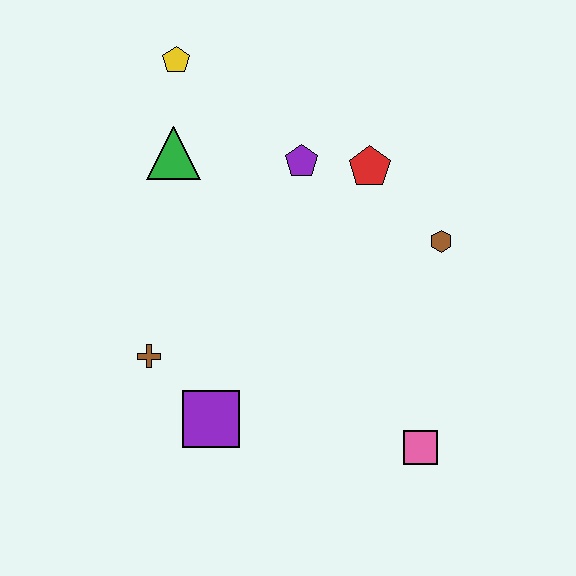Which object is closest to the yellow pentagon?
The green triangle is closest to the yellow pentagon.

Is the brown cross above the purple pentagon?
No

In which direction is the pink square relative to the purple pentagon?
The pink square is below the purple pentagon.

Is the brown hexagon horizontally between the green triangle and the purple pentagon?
No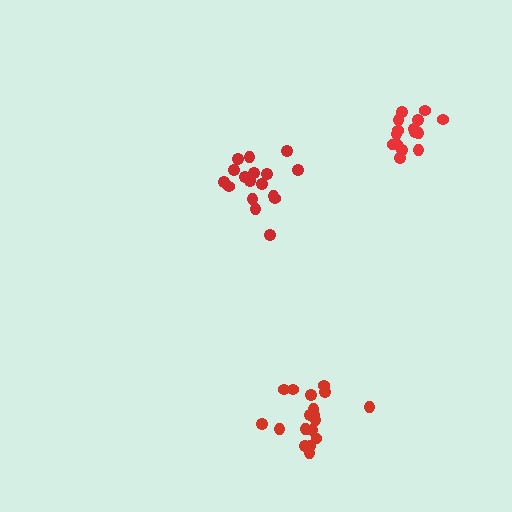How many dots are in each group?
Group 1: 15 dots, Group 2: 18 dots, Group 3: 17 dots (50 total).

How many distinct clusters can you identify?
There are 3 distinct clusters.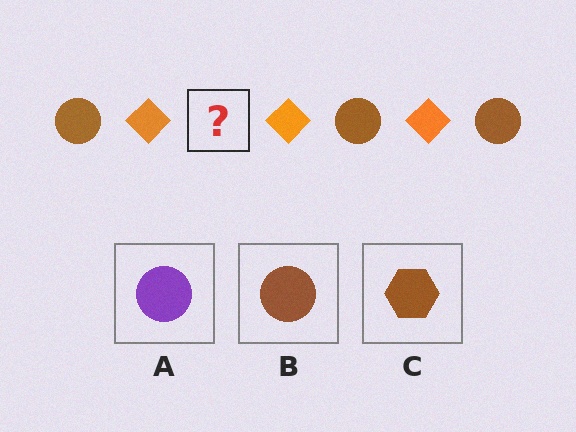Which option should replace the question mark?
Option B.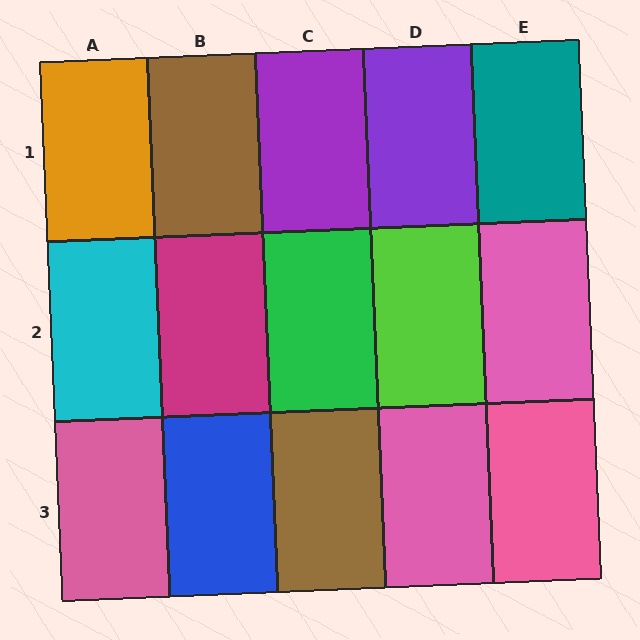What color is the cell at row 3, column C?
Brown.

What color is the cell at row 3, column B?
Blue.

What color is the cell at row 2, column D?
Lime.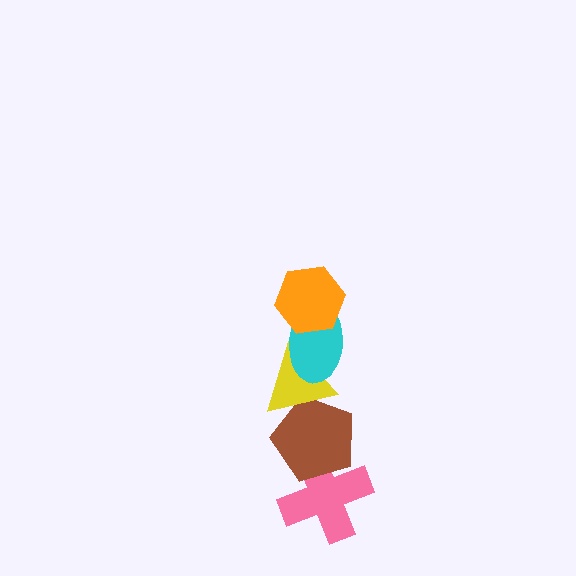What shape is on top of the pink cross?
The brown pentagon is on top of the pink cross.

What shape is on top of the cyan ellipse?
The orange hexagon is on top of the cyan ellipse.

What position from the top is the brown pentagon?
The brown pentagon is 4th from the top.